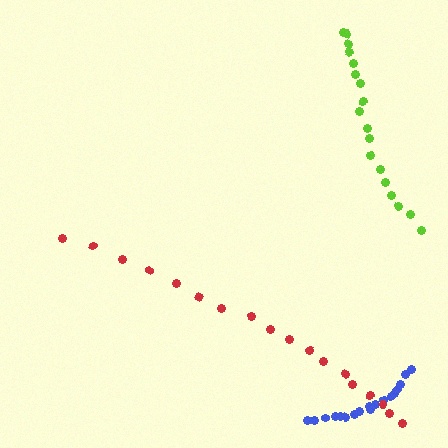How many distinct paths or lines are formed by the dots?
There are 3 distinct paths.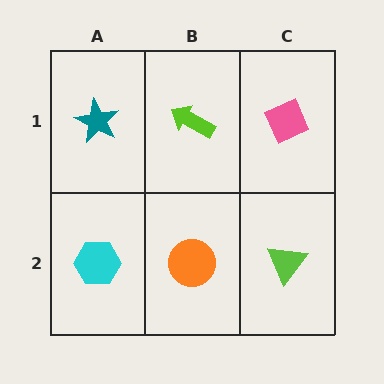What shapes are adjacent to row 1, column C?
A lime triangle (row 2, column C), a lime arrow (row 1, column B).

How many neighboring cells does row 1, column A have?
2.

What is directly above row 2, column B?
A lime arrow.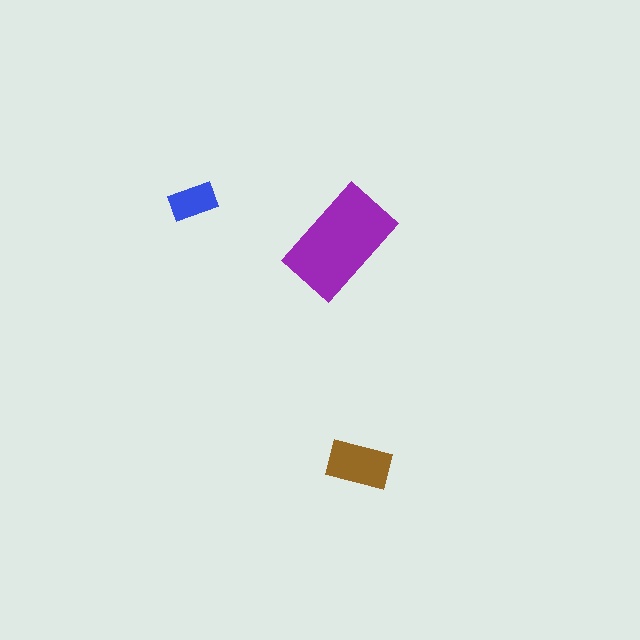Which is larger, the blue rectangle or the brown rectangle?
The brown one.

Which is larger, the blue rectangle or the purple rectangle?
The purple one.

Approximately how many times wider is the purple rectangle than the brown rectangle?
About 1.5 times wider.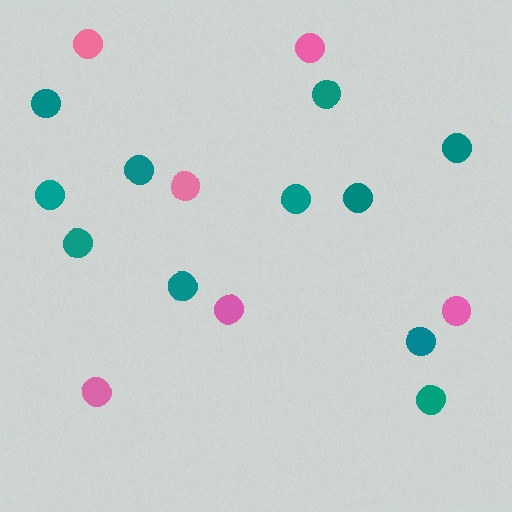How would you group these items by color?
There are 2 groups: one group of teal circles (11) and one group of pink circles (6).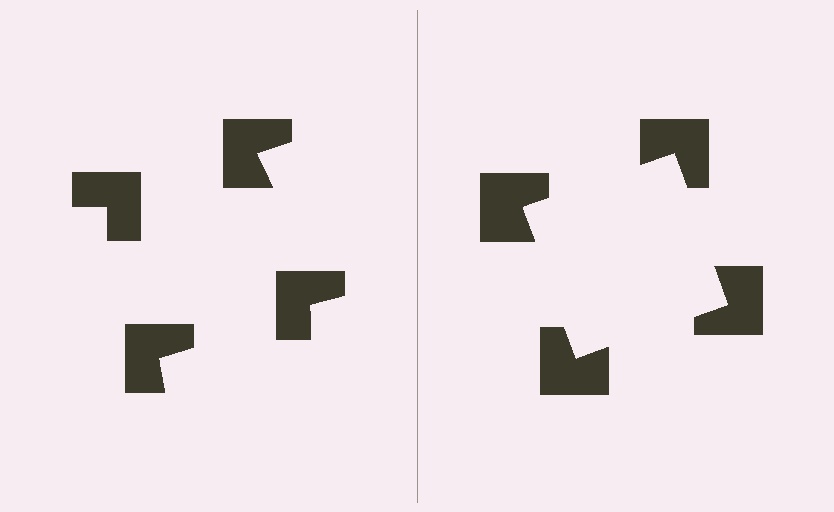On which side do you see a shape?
An illusory square appears on the right side. On the left side the wedge cuts are rotated, so no coherent shape forms.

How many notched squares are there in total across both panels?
8 — 4 on each side.